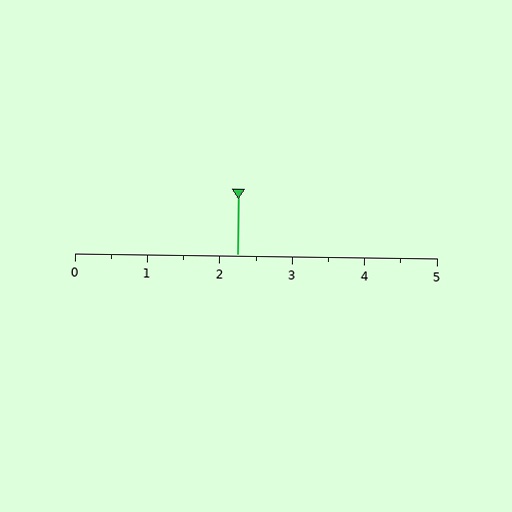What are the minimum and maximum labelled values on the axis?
The axis runs from 0 to 5.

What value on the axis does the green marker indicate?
The marker indicates approximately 2.2.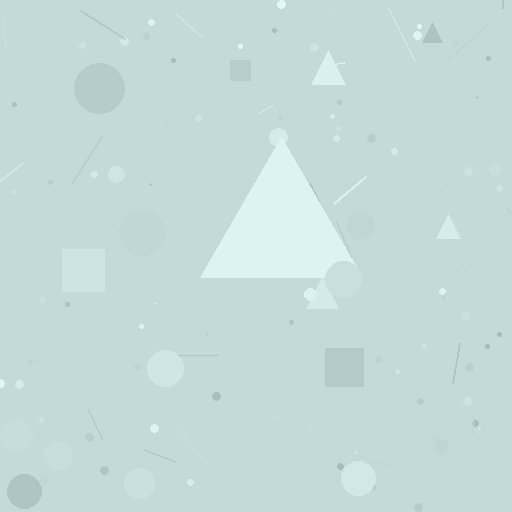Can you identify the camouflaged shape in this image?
The camouflaged shape is a triangle.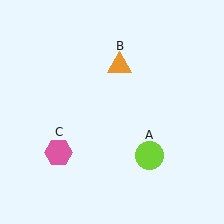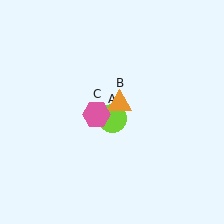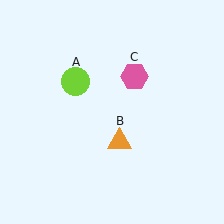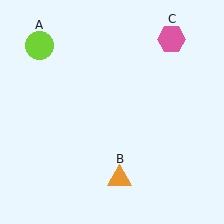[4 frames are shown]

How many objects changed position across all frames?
3 objects changed position: lime circle (object A), orange triangle (object B), pink hexagon (object C).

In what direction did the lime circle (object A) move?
The lime circle (object A) moved up and to the left.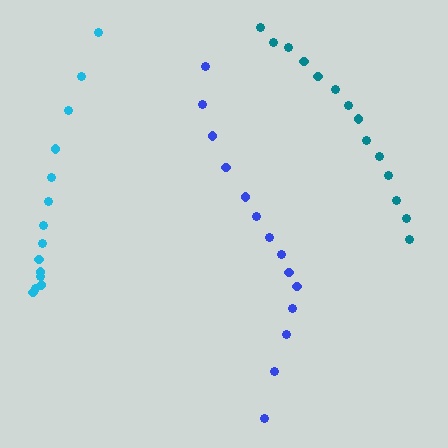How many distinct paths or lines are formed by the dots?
There are 3 distinct paths.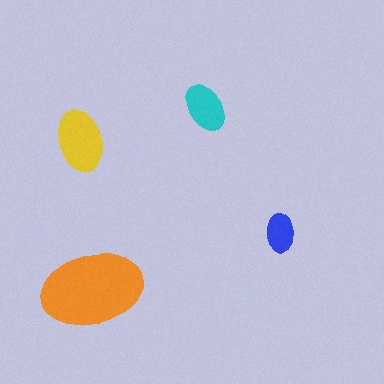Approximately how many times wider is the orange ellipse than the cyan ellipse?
About 2 times wider.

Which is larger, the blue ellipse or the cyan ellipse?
The cyan one.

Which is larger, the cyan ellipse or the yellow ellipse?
The yellow one.